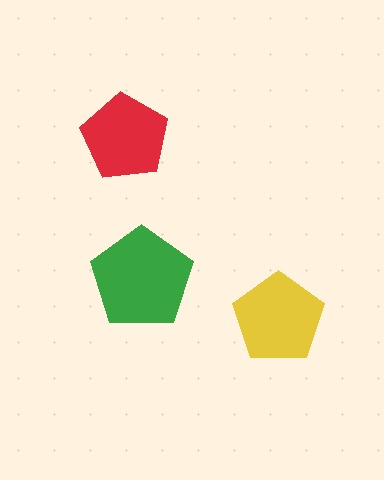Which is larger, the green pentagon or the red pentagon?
The green one.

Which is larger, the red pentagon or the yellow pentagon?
The yellow one.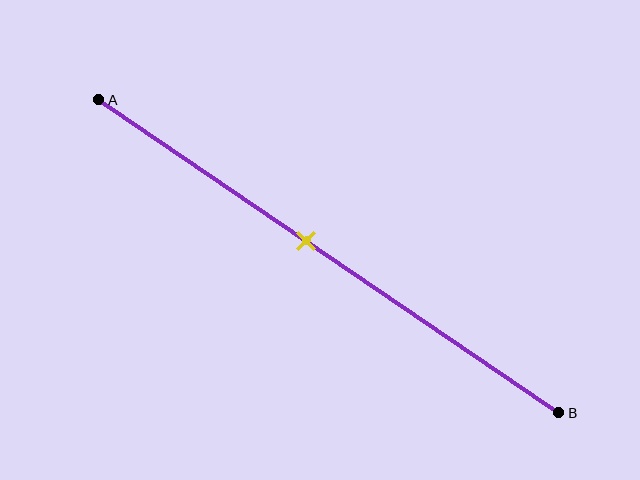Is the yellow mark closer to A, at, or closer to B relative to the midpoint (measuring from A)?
The yellow mark is closer to point A than the midpoint of segment AB.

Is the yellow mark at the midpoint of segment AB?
No, the mark is at about 45% from A, not at the 50% midpoint.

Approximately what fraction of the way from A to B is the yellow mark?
The yellow mark is approximately 45% of the way from A to B.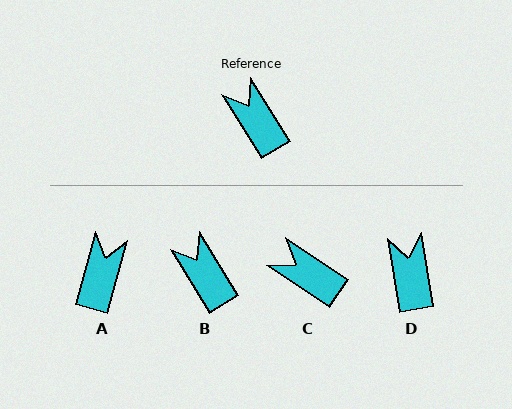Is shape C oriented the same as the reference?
No, it is off by about 25 degrees.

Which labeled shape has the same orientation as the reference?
B.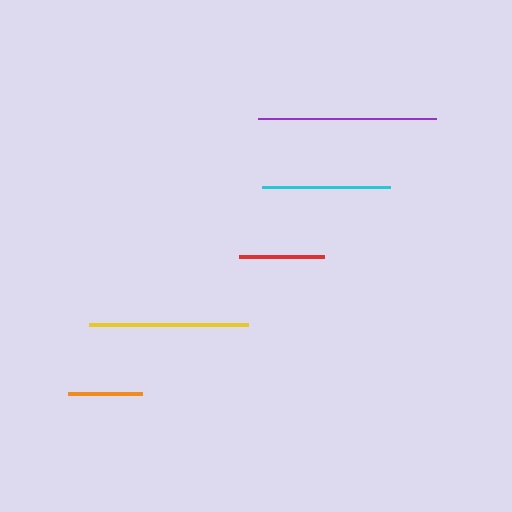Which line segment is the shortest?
The orange line is the shortest at approximately 74 pixels.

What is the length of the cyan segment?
The cyan segment is approximately 128 pixels long.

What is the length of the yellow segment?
The yellow segment is approximately 159 pixels long.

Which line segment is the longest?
The purple line is the longest at approximately 178 pixels.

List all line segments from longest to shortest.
From longest to shortest: purple, yellow, cyan, red, orange.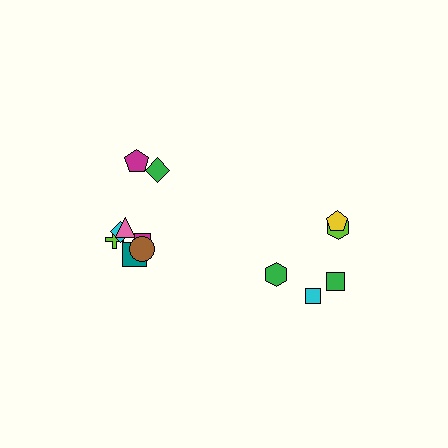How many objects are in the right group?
There are 5 objects.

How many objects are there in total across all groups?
There are 13 objects.